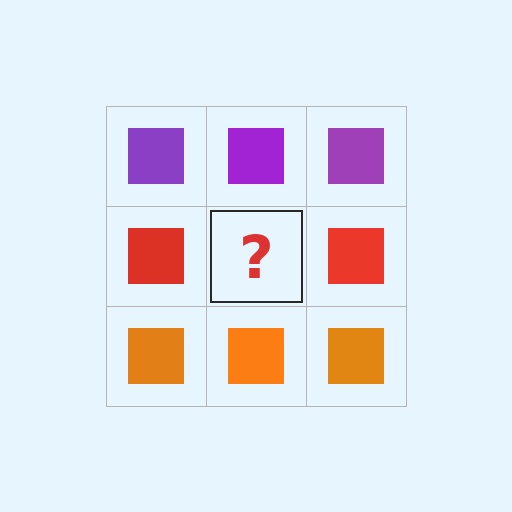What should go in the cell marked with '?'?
The missing cell should contain a red square.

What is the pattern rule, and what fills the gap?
The rule is that each row has a consistent color. The gap should be filled with a red square.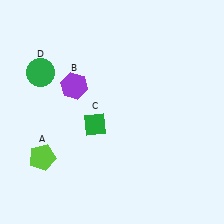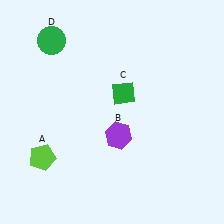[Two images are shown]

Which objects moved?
The objects that moved are: the purple hexagon (B), the green diamond (C), the green circle (D).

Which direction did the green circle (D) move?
The green circle (D) moved up.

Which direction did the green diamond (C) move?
The green diamond (C) moved up.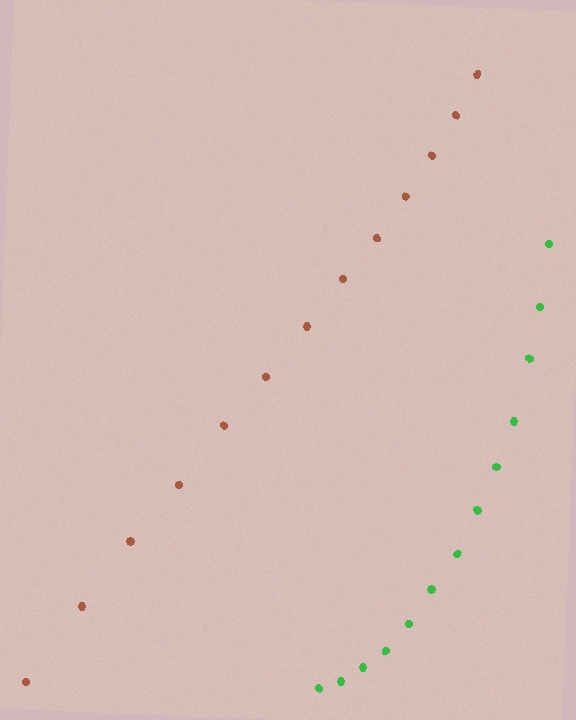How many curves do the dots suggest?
There are 2 distinct paths.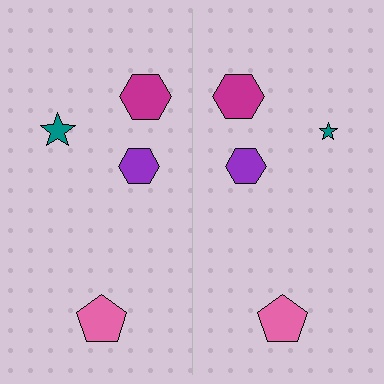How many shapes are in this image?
There are 8 shapes in this image.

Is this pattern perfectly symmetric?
No, the pattern is not perfectly symmetric. The teal star on the right side has a different size than its mirror counterpart.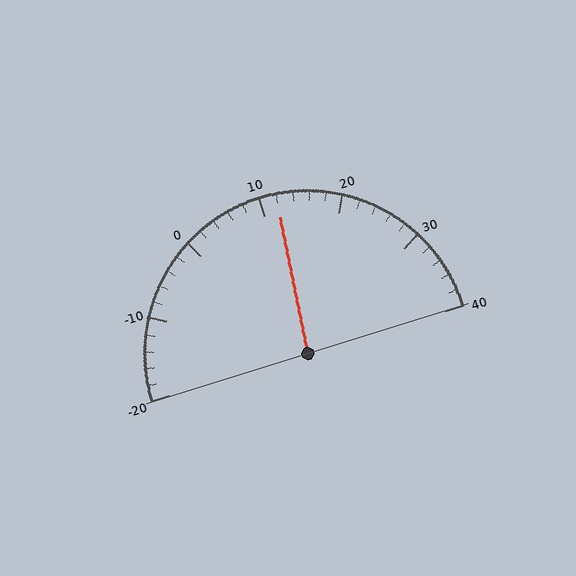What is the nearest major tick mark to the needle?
The nearest major tick mark is 10.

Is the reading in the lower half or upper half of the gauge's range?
The reading is in the upper half of the range (-20 to 40).